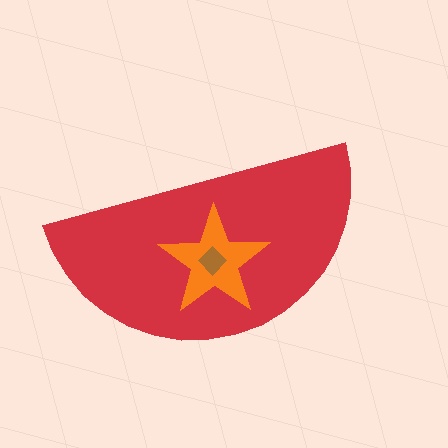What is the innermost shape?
The brown diamond.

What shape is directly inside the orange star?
The brown diamond.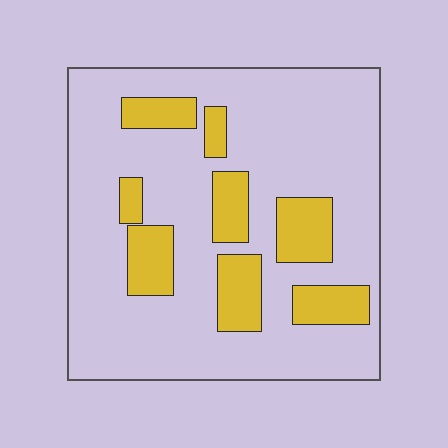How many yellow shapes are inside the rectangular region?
8.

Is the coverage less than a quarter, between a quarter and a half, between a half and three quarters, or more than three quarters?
Less than a quarter.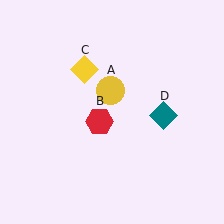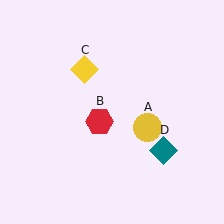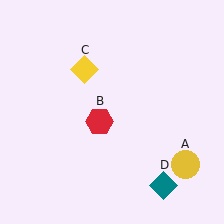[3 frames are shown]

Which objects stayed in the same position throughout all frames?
Red hexagon (object B) and yellow diamond (object C) remained stationary.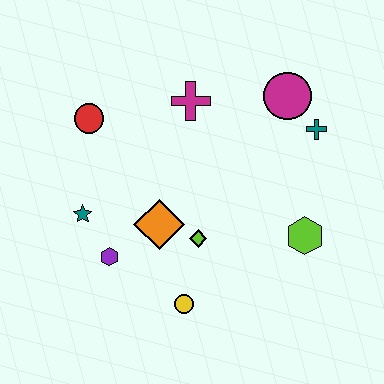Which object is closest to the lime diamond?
The orange diamond is closest to the lime diamond.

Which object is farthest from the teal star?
The teal cross is farthest from the teal star.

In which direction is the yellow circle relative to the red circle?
The yellow circle is below the red circle.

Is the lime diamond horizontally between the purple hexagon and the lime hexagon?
Yes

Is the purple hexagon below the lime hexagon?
Yes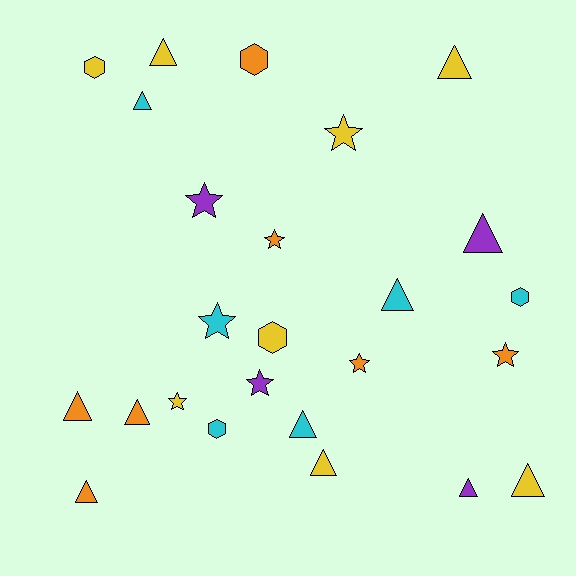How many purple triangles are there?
There are 2 purple triangles.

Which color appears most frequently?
Yellow, with 8 objects.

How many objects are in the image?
There are 25 objects.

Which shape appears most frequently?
Triangle, with 12 objects.